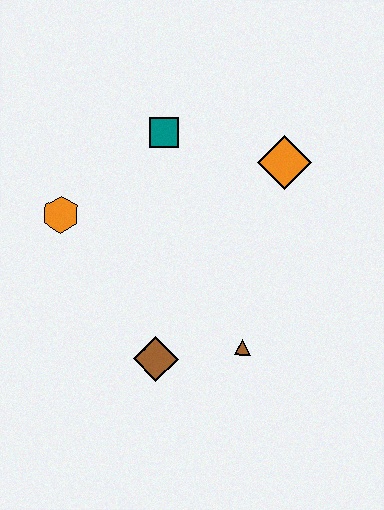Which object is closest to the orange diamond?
The teal square is closest to the orange diamond.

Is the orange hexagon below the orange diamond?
Yes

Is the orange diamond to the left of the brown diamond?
No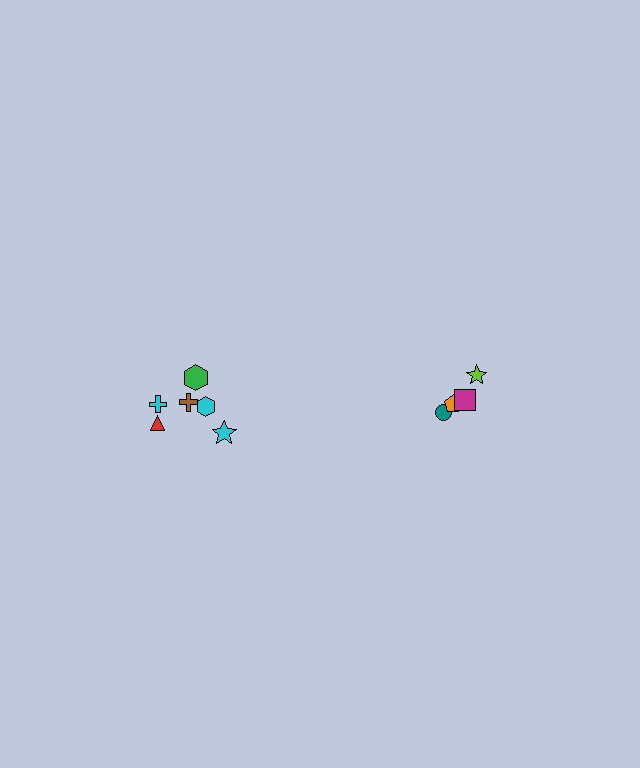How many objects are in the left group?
There are 6 objects.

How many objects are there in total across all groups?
There are 10 objects.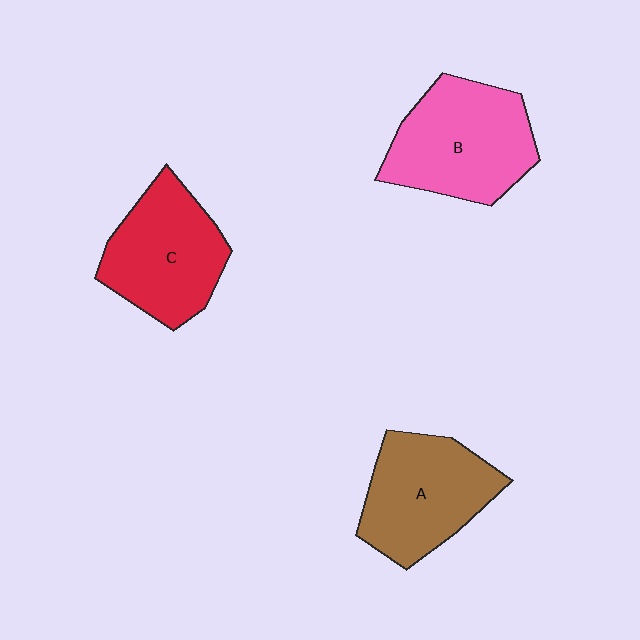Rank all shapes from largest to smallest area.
From largest to smallest: B (pink), A (brown), C (red).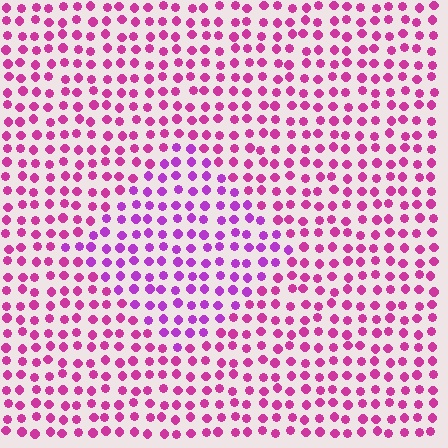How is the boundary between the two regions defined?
The boundary is defined purely by a slight shift in hue (about 27 degrees). Spacing, size, and orientation are identical on both sides.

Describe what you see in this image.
The image is filled with small magenta elements in a uniform arrangement. A diamond-shaped region is visible where the elements are tinted to a slightly different hue, forming a subtle color boundary.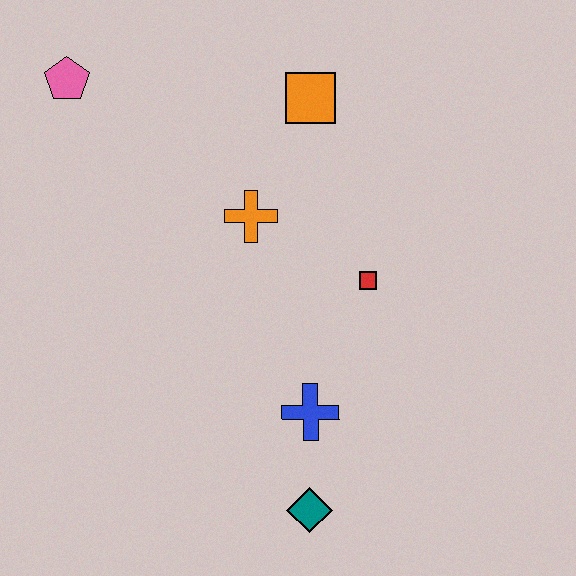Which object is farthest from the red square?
The pink pentagon is farthest from the red square.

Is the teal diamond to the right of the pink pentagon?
Yes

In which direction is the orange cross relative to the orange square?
The orange cross is below the orange square.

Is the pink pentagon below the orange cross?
No